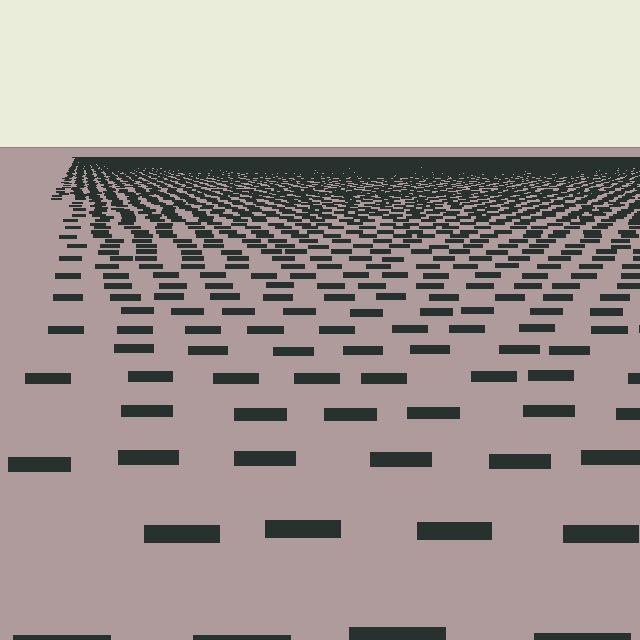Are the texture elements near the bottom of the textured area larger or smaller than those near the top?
Larger. Near the bottom, elements are closer to the viewer and appear at a bigger on-screen size.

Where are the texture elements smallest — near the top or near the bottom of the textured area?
Near the top.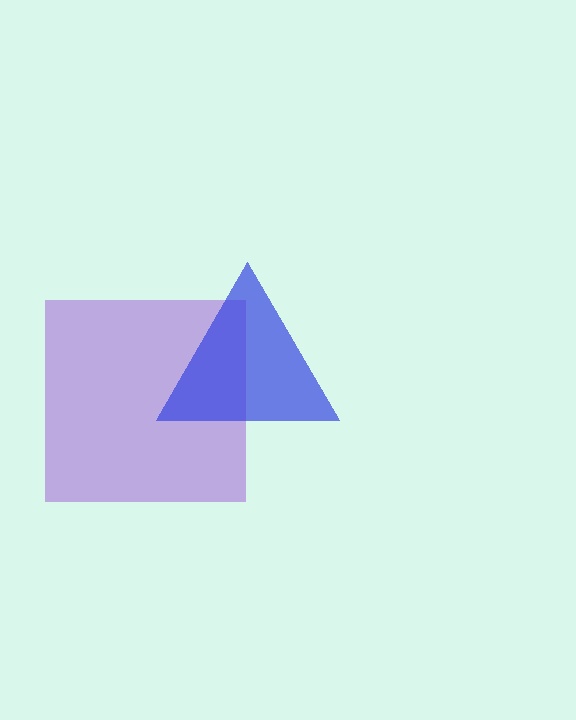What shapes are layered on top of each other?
The layered shapes are: a purple square, a blue triangle.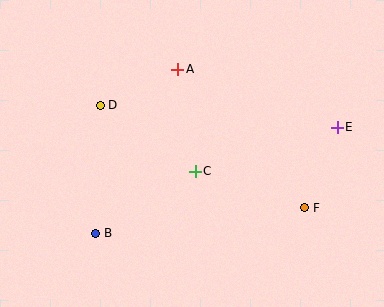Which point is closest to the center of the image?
Point C at (195, 171) is closest to the center.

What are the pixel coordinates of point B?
Point B is at (96, 233).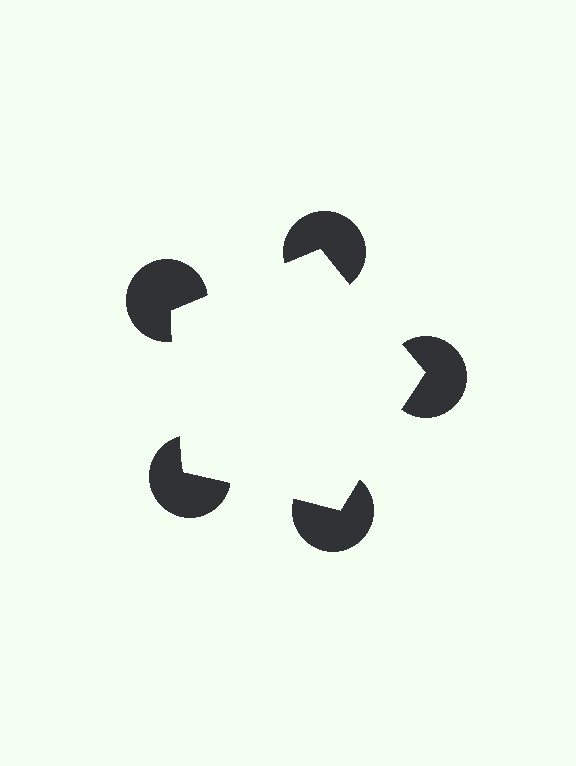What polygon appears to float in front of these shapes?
An illusory pentagon — its edges are inferred from the aligned wedge cuts in the pac-man discs, not physically drawn.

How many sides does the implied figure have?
5 sides.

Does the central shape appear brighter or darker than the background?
It typically appears slightly brighter than the background, even though no actual brightness change is drawn.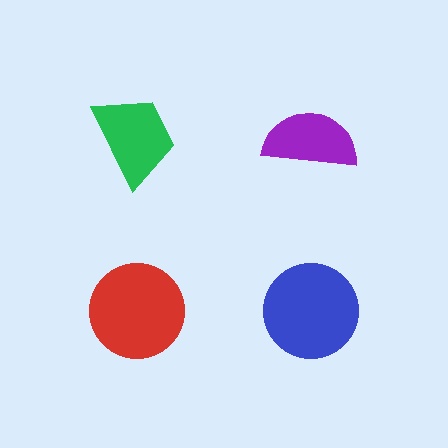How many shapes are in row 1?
2 shapes.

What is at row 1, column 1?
A green trapezoid.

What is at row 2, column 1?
A red circle.